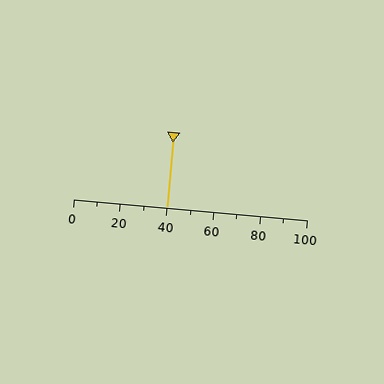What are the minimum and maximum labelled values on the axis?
The axis runs from 0 to 100.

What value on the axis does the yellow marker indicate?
The marker indicates approximately 40.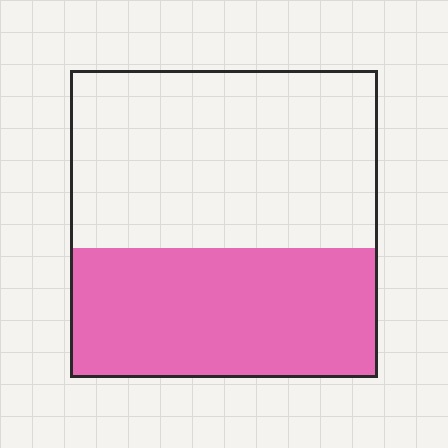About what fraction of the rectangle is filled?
About two fifths (2/5).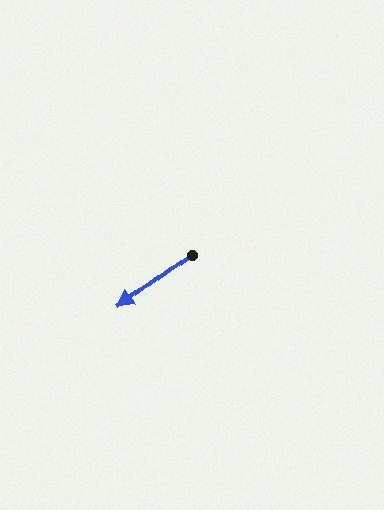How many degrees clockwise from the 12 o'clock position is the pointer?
Approximately 233 degrees.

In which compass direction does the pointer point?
Southwest.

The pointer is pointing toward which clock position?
Roughly 8 o'clock.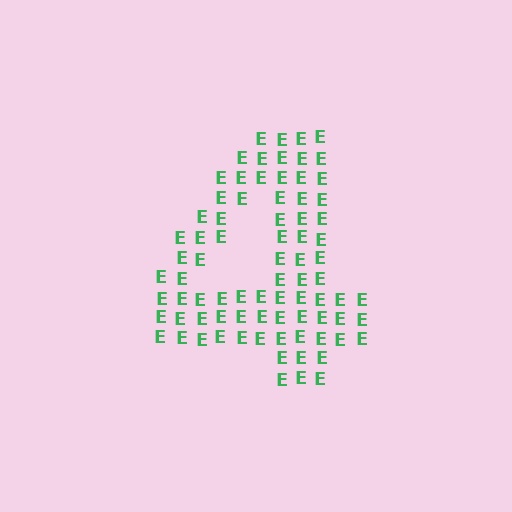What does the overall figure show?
The overall figure shows the digit 4.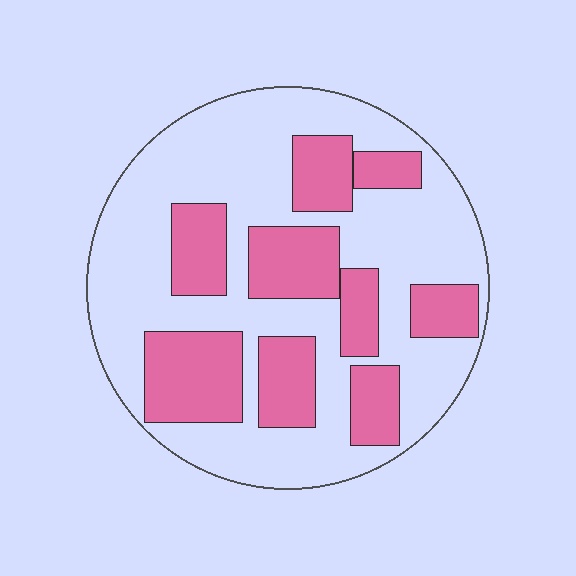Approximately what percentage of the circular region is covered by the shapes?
Approximately 35%.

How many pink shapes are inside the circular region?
9.